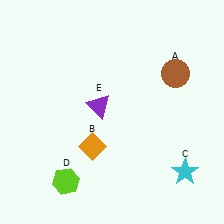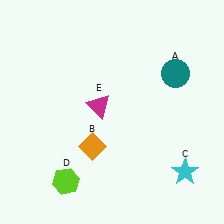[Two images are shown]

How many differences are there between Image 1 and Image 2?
There are 2 differences between the two images.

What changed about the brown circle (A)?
In Image 1, A is brown. In Image 2, it changed to teal.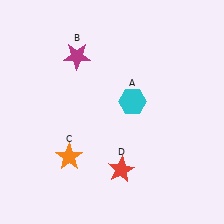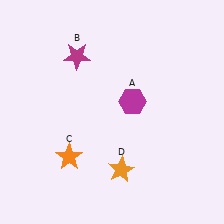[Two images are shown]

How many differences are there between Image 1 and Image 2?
There are 2 differences between the two images.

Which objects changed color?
A changed from cyan to magenta. D changed from red to orange.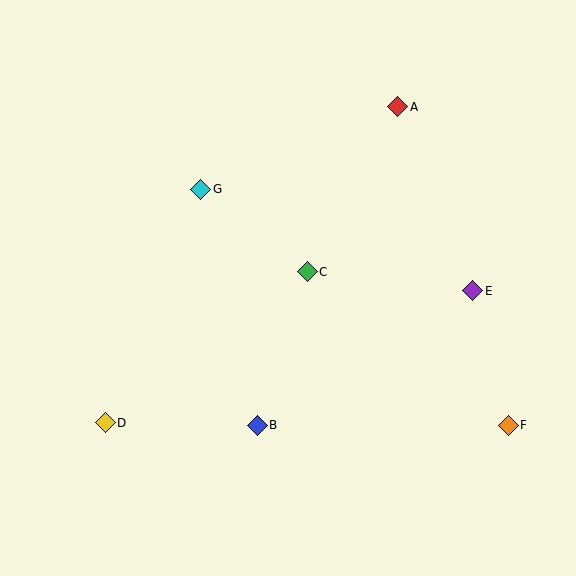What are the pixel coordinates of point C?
Point C is at (307, 272).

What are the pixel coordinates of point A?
Point A is at (398, 107).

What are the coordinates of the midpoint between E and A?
The midpoint between E and A is at (435, 199).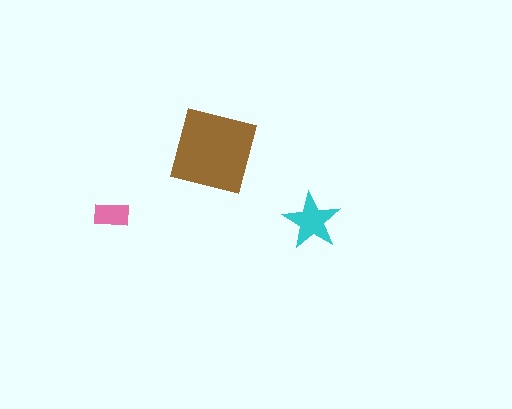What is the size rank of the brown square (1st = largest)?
1st.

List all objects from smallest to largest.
The pink rectangle, the cyan star, the brown square.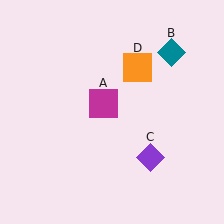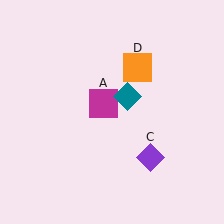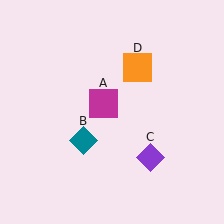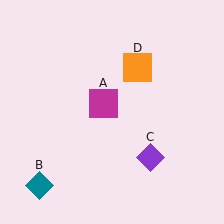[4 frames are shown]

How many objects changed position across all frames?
1 object changed position: teal diamond (object B).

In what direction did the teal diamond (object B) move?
The teal diamond (object B) moved down and to the left.